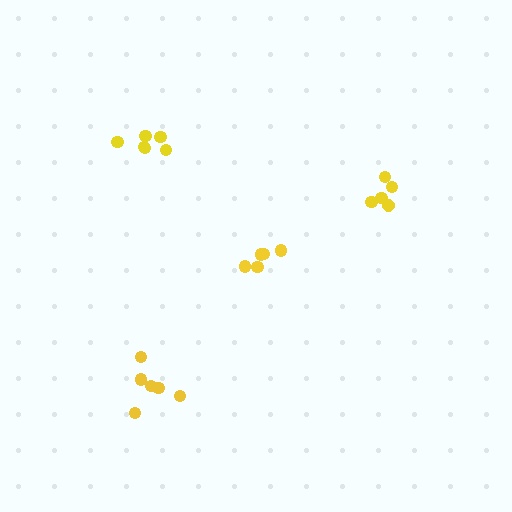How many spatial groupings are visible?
There are 4 spatial groupings.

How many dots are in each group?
Group 1: 5 dots, Group 2: 6 dots, Group 3: 6 dots, Group 4: 5 dots (22 total).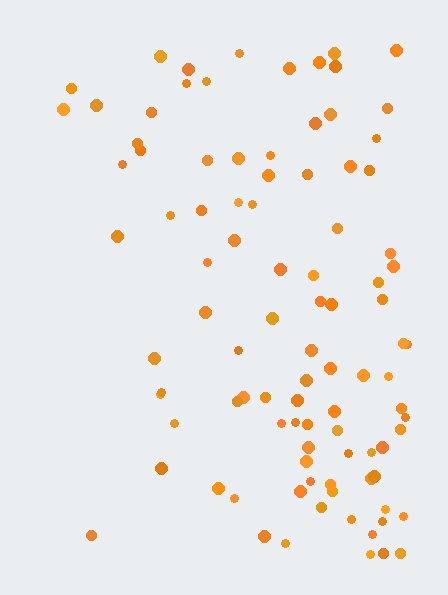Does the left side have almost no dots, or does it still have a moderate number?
Still a moderate number, just noticeably fewer than the right.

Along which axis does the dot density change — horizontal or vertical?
Horizontal.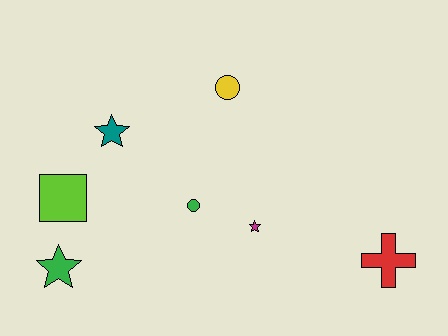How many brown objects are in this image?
There are no brown objects.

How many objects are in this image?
There are 7 objects.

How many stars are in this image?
There are 3 stars.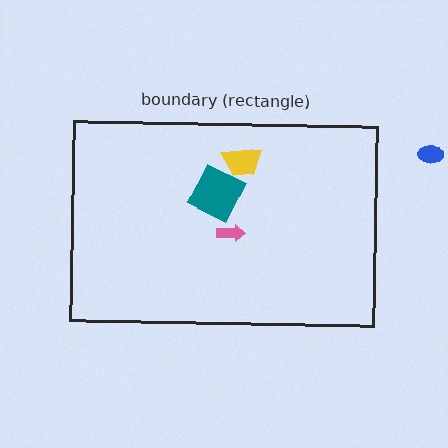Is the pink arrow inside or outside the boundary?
Inside.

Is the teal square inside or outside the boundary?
Inside.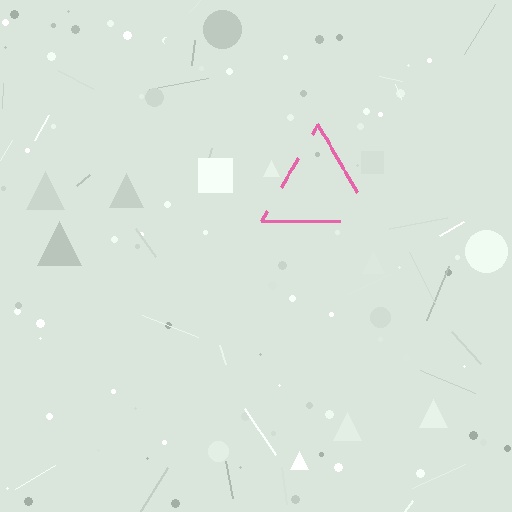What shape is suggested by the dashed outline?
The dashed outline suggests a triangle.